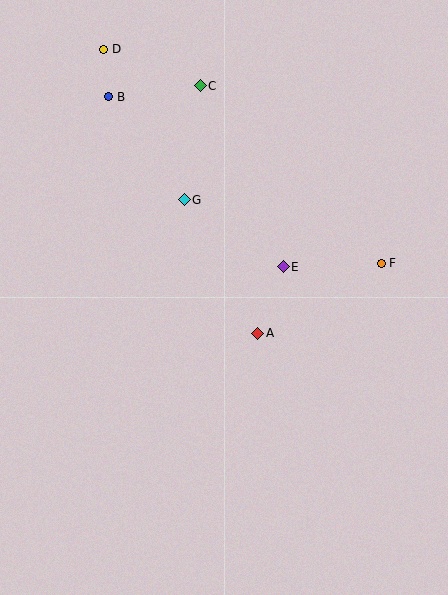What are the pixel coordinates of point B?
Point B is at (109, 97).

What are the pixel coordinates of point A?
Point A is at (258, 333).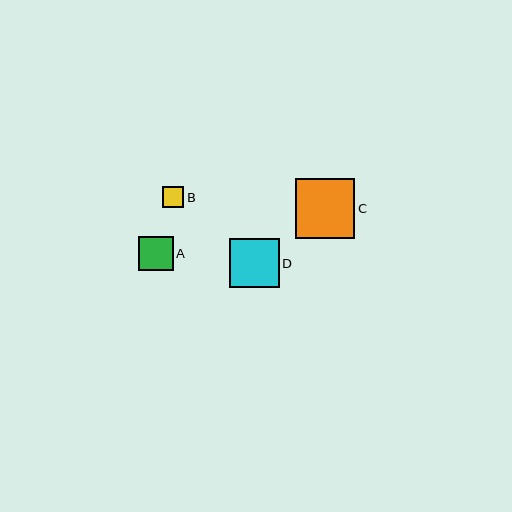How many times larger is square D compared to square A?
Square D is approximately 1.4 times the size of square A.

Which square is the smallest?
Square B is the smallest with a size of approximately 22 pixels.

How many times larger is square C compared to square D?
Square C is approximately 1.2 times the size of square D.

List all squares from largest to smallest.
From largest to smallest: C, D, A, B.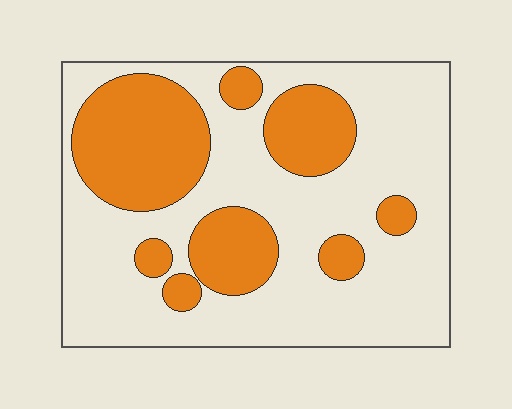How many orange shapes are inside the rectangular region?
8.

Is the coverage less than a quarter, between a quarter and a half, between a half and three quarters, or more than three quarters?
Between a quarter and a half.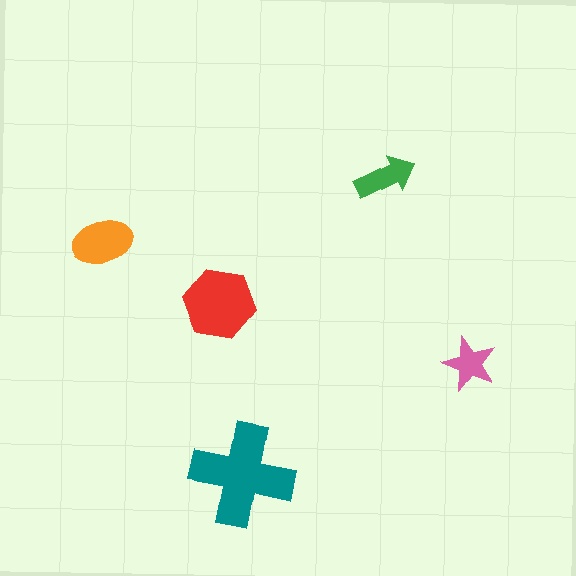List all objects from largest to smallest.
The teal cross, the red hexagon, the orange ellipse, the green arrow, the pink star.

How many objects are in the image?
There are 5 objects in the image.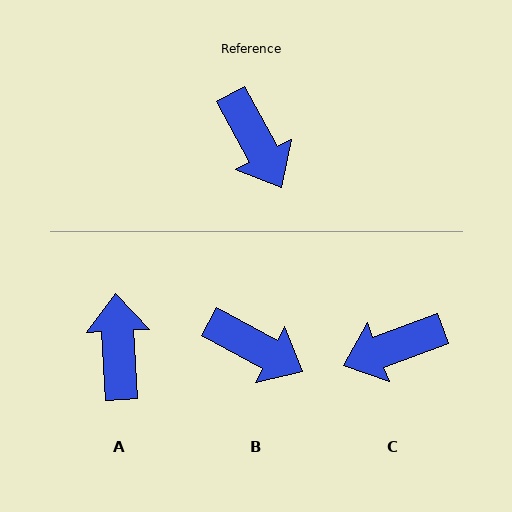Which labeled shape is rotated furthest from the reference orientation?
A, about 155 degrees away.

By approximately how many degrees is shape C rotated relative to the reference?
Approximately 98 degrees clockwise.